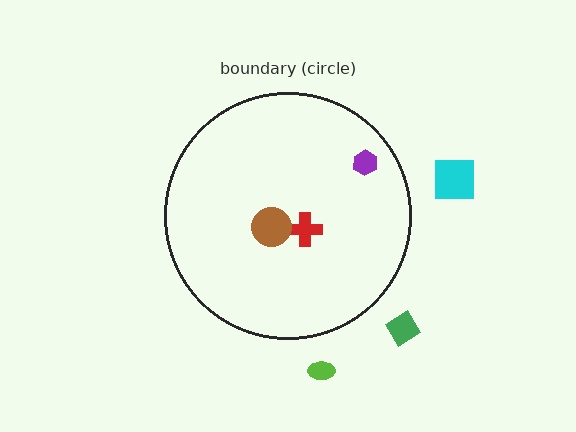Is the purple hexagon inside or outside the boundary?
Inside.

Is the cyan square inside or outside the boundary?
Outside.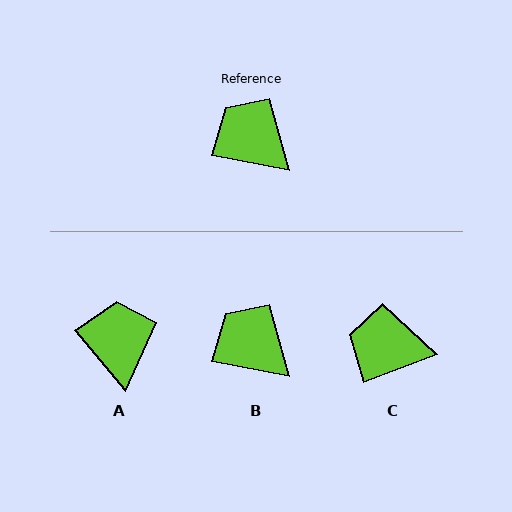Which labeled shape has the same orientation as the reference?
B.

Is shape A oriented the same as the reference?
No, it is off by about 39 degrees.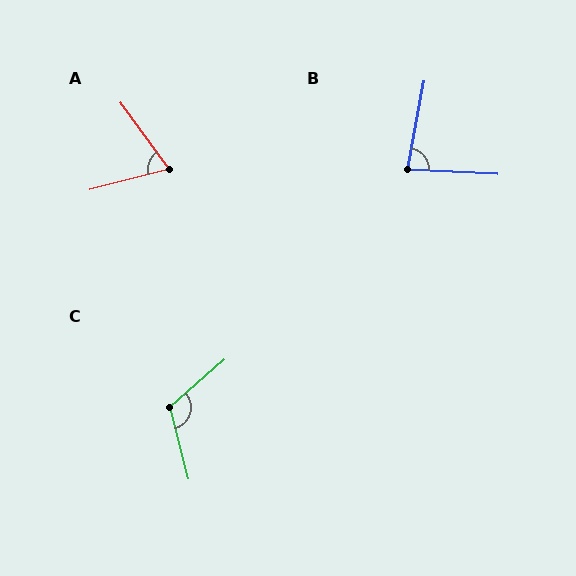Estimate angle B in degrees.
Approximately 82 degrees.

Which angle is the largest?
C, at approximately 117 degrees.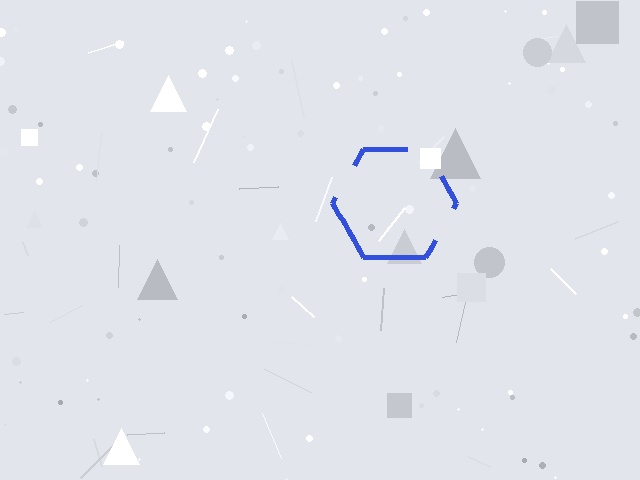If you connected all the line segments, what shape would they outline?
They would outline a hexagon.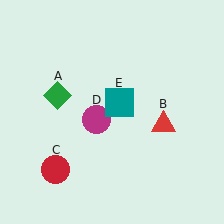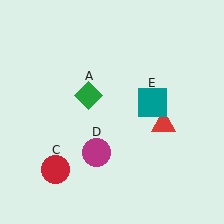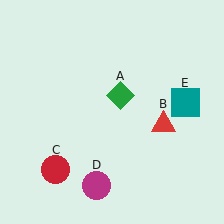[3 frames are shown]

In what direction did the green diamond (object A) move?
The green diamond (object A) moved right.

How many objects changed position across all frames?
3 objects changed position: green diamond (object A), magenta circle (object D), teal square (object E).